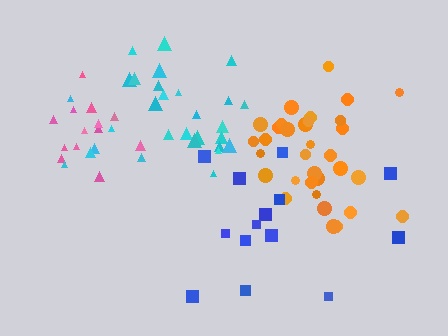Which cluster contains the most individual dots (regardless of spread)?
Orange (33).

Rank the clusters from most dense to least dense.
orange, pink, cyan, blue.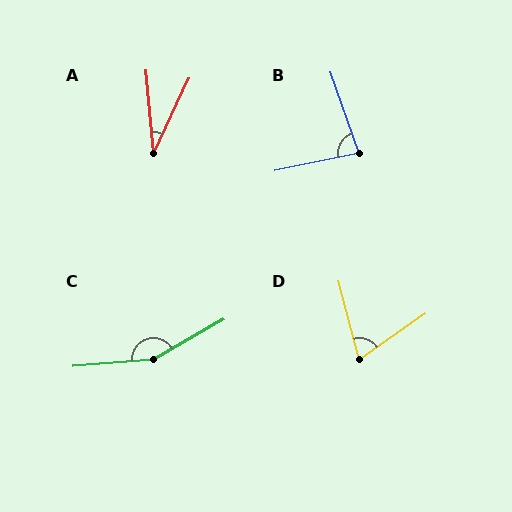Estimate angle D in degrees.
Approximately 70 degrees.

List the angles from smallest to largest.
A (30°), D (70°), B (83°), C (155°).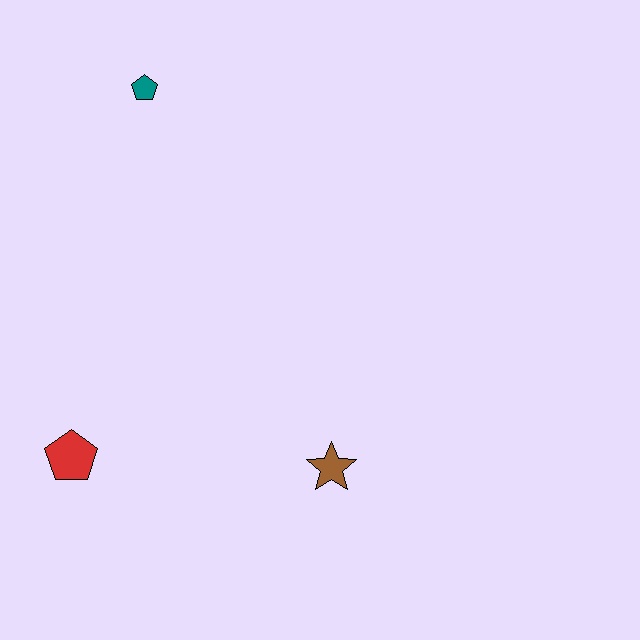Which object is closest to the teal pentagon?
The red pentagon is closest to the teal pentagon.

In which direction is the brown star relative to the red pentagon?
The brown star is to the right of the red pentagon.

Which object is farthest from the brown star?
The teal pentagon is farthest from the brown star.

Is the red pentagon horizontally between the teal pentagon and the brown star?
No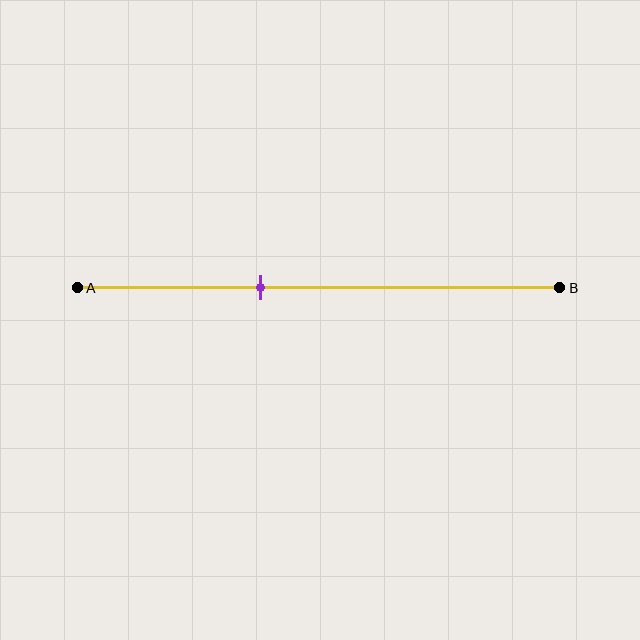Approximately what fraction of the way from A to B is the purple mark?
The purple mark is approximately 40% of the way from A to B.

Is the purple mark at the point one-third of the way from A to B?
No, the mark is at about 40% from A, not at the 33% one-third point.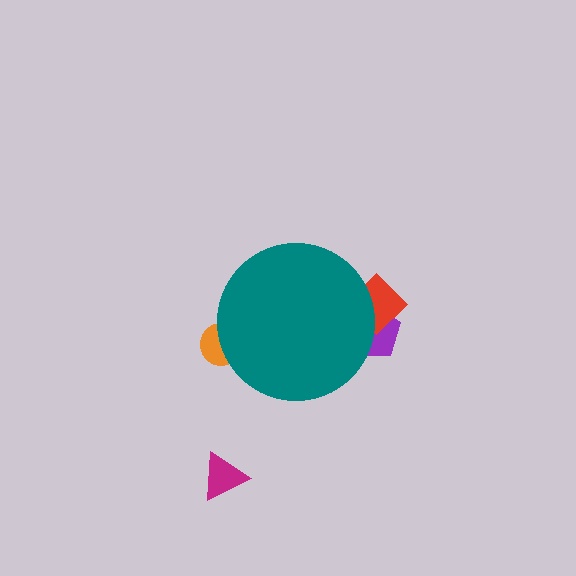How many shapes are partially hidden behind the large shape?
3 shapes are partially hidden.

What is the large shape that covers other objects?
A teal circle.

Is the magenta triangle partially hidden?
No, the magenta triangle is fully visible.